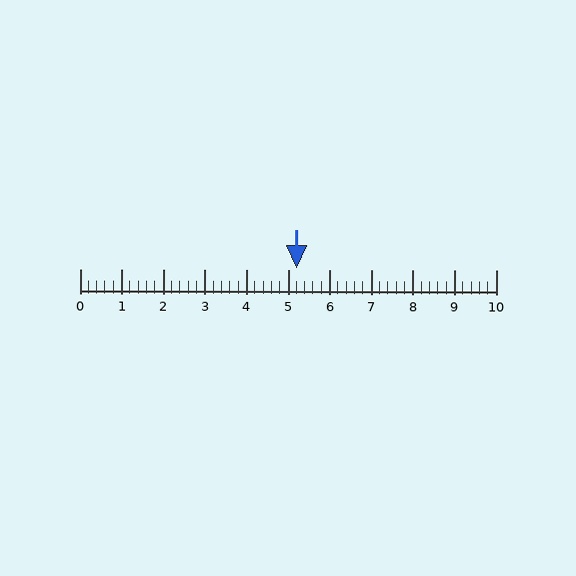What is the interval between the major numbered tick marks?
The major tick marks are spaced 1 units apart.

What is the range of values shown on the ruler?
The ruler shows values from 0 to 10.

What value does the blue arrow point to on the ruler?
The blue arrow points to approximately 5.2.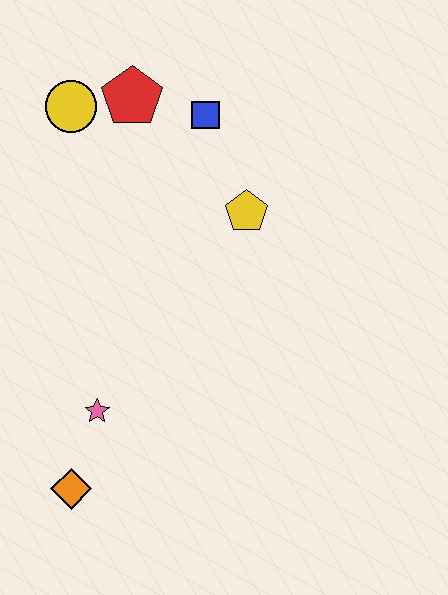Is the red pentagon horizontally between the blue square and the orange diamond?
Yes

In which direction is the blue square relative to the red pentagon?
The blue square is to the right of the red pentagon.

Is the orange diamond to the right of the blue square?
No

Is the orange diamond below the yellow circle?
Yes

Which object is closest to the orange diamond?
The pink star is closest to the orange diamond.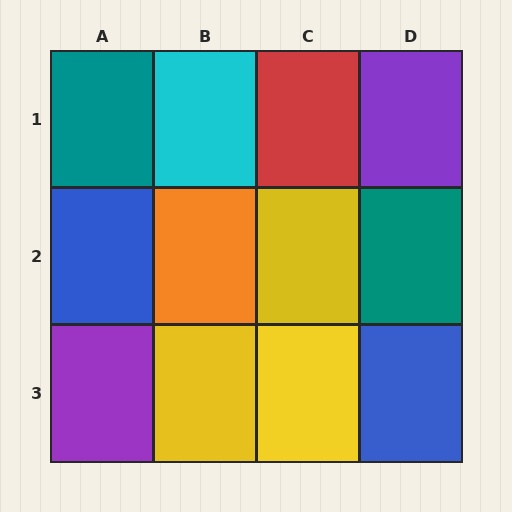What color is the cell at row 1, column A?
Teal.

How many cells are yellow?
3 cells are yellow.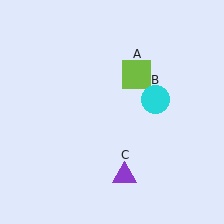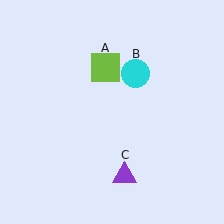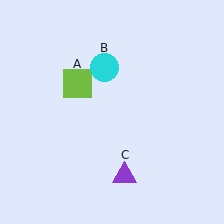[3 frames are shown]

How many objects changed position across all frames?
2 objects changed position: lime square (object A), cyan circle (object B).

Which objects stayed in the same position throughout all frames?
Purple triangle (object C) remained stationary.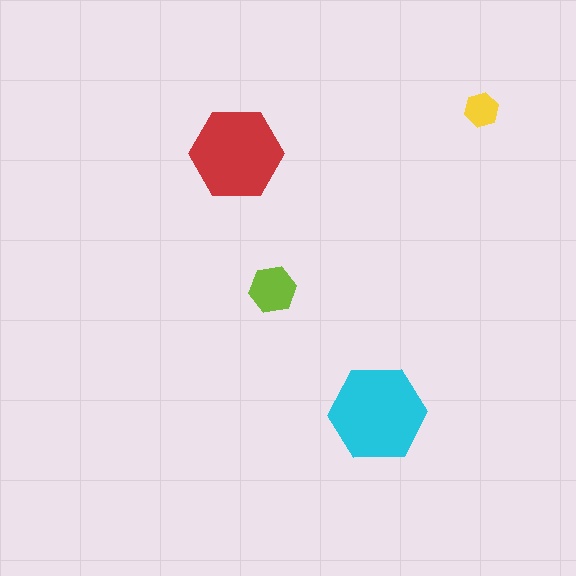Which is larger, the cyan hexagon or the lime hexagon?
The cyan one.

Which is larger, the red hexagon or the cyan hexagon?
The cyan one.